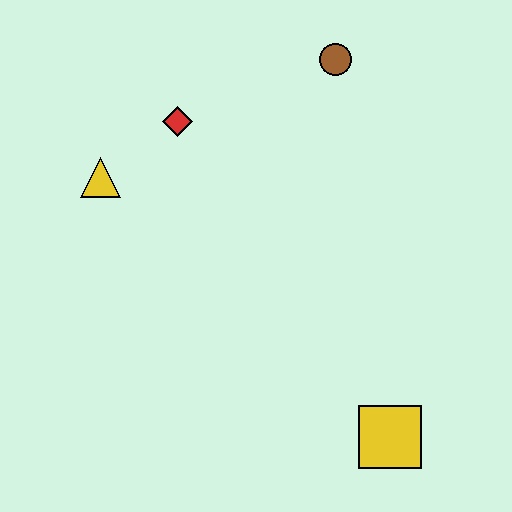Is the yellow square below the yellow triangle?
Yes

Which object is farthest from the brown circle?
The yellow square is farthest from the brown circle.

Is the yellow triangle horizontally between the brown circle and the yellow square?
No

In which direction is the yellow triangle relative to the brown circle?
The yellow triangle is to the left of the brown circle.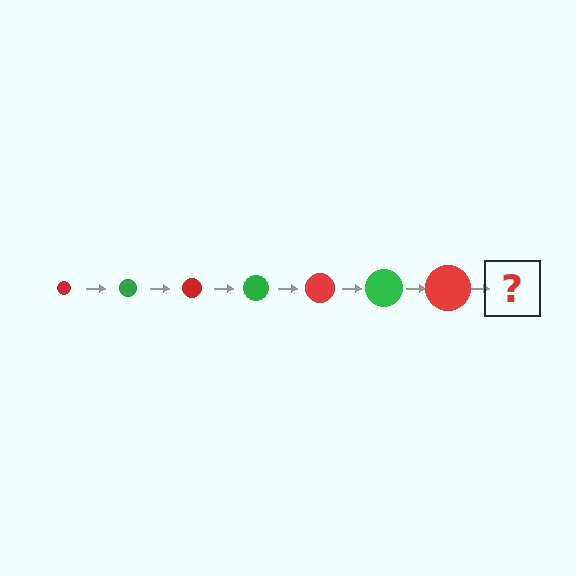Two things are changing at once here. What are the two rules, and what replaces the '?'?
The two rules are that the circle grows larger each step and the color cycles through red and green. The '?' should be a green circle, larger than the previous one.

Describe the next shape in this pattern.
It should be a green circle, larger than the previous one.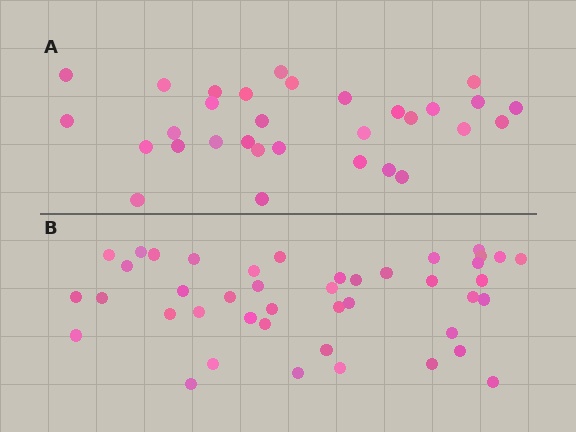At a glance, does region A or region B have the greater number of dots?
Region B (the bottom region) has more dots.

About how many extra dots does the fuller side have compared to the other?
Region B has roughly 12 or so more dots than region A.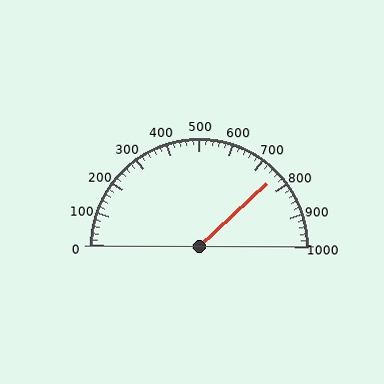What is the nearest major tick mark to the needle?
The nearest major tick mark is 800.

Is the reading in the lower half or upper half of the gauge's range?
The reading is in the upper half of the range (0 to 1000).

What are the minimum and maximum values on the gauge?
The gauge ranges from 0 to 1000.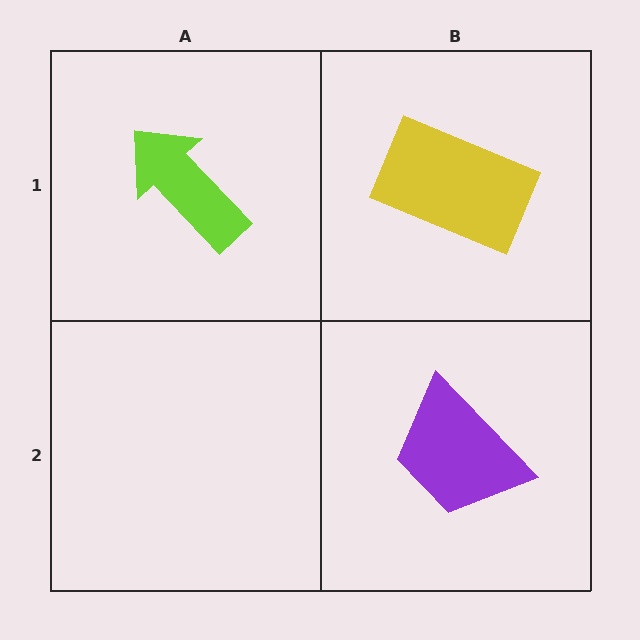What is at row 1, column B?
A yellow rectangle.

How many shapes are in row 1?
2 shapes.